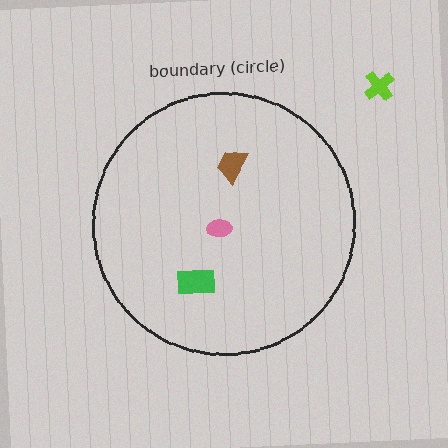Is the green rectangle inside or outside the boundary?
Inside.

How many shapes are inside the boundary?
3 inside, 1 outside.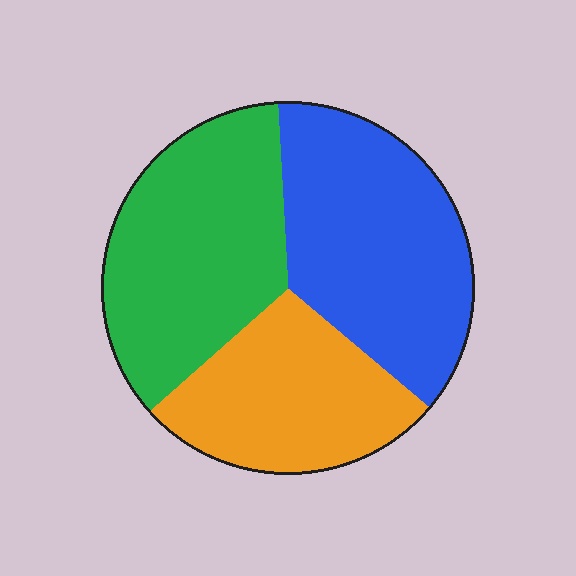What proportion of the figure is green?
Green takes up about three eighths (3/8) of the figure.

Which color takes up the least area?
Orange, at roughly 25%.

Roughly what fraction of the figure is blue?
Blue takes up between a third and a half of the figure.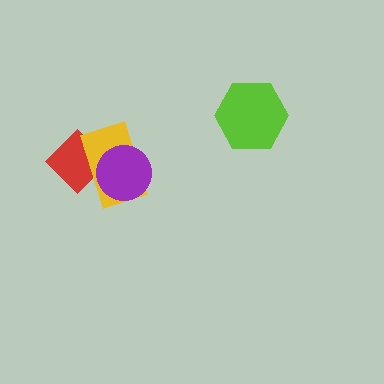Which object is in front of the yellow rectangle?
The purple circle is in front of the yellow rectangle.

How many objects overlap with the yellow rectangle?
2 objects overlap with the yellow rectangle.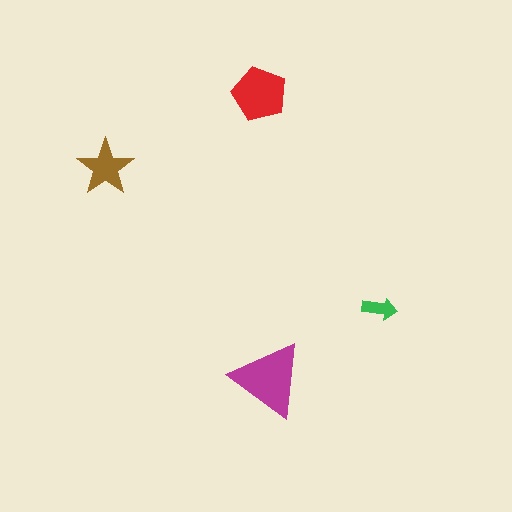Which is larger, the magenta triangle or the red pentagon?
The magenta triangle.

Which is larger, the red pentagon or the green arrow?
The red pentagon.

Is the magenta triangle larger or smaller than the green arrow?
Larger.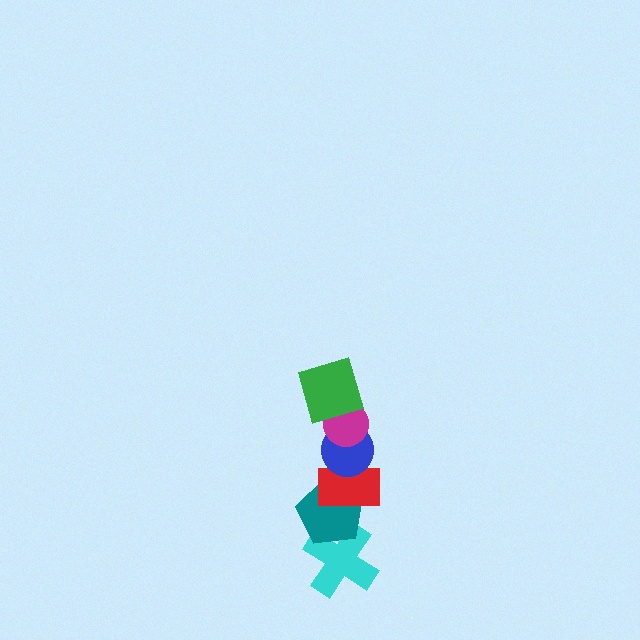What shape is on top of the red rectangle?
The blue circle is on top of the red rectangle.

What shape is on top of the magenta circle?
The green square is on top of the magenta circle.